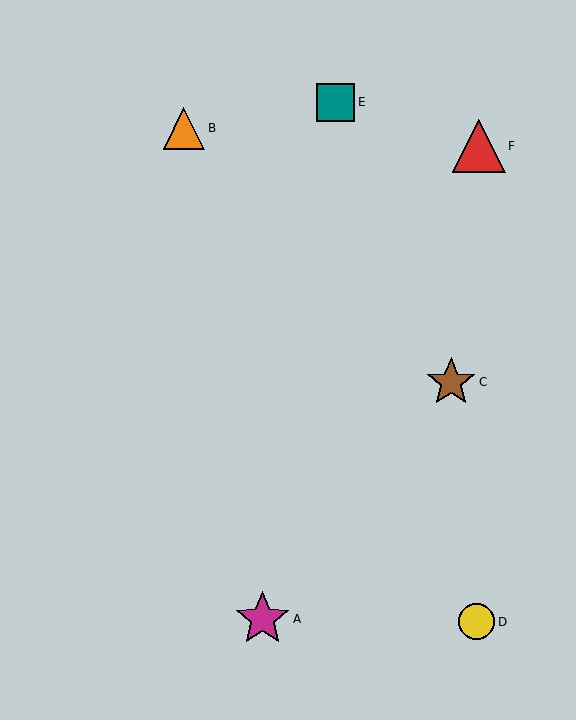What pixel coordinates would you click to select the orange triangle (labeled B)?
Click at (184, 128) to select the orange triangle B.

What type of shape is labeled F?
Shape F is a red triangle.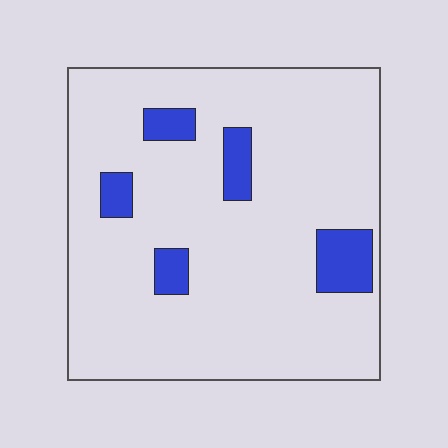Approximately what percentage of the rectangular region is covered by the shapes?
Approximately 10%.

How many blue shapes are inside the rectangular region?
5.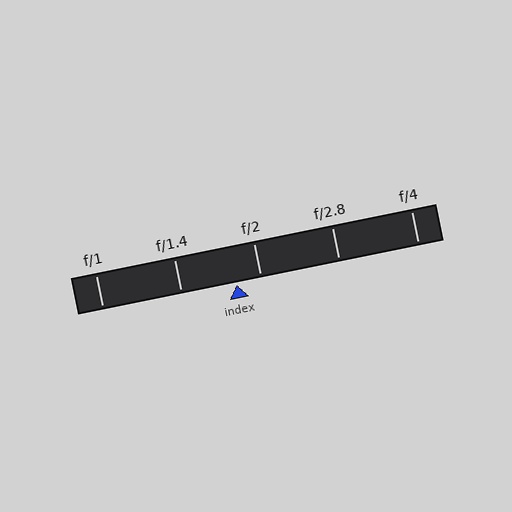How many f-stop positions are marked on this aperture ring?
There are 5 f-stop positions marked.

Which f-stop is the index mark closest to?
The index mark is closest to f/2.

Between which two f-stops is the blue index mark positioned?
The index mark is between f/1.4 and f/2.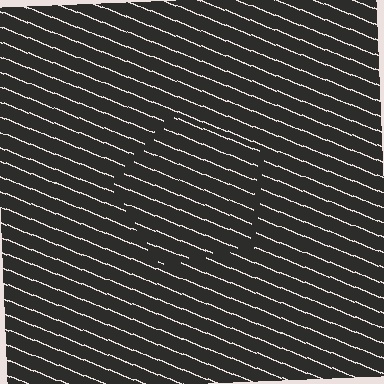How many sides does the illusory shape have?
5 sides — the line-ends trace a pentagon.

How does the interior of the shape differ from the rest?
The interior of the shape contains the same grating, shifted by half a period — the contour is defined by the phase discontinuity where line-ends from the inner and outer gratings abut.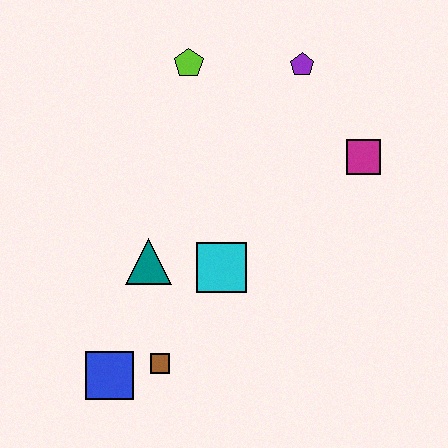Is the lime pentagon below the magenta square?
No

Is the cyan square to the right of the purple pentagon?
No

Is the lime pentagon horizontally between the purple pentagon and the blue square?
Yes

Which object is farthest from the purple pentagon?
The blue square is farthest from the purple pentagon.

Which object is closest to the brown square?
The blue square is closest to the brown square.